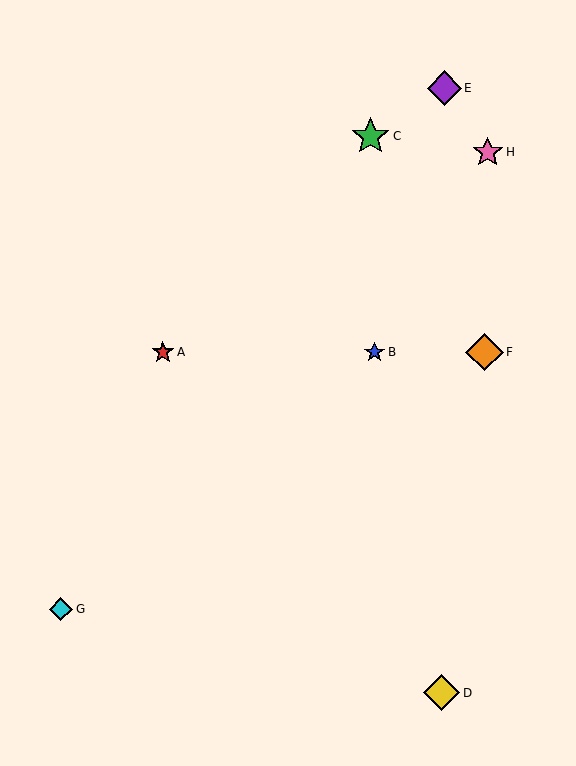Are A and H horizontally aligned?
No, A is at y≈352 and H is at y≈152.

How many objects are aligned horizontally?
3 objects (A, B, F) are aligned horizontally.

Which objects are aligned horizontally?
Objects A, B, F are aligned horizontally.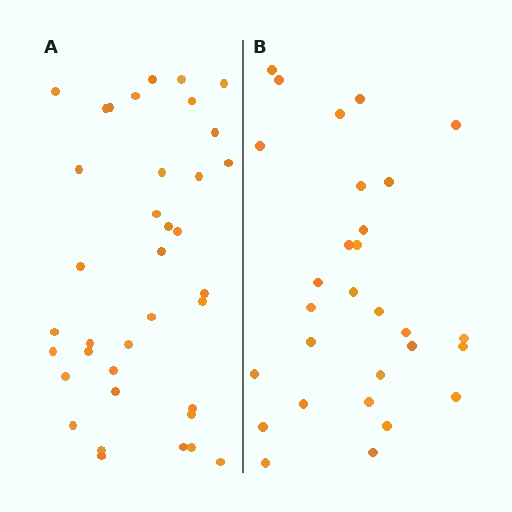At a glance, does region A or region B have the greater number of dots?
Region A (the left region) has more dots.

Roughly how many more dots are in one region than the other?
Region A has roughly 8 or so more dots than region B.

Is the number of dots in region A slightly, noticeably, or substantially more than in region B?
Region A has noticeably more, but not dramatically so. The ratio is roughly 1.3 to 1.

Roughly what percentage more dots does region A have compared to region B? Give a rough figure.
About 30% more.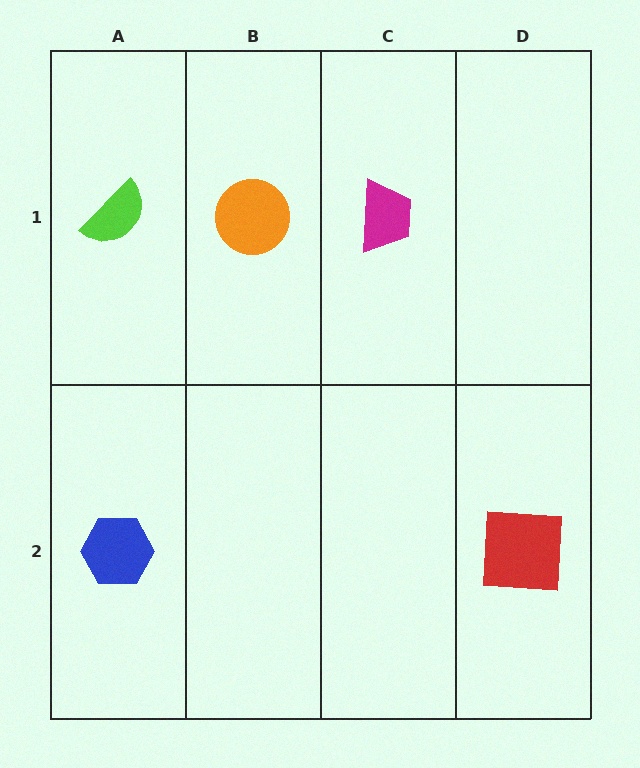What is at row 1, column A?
A lime semicircle.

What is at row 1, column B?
An orange circle.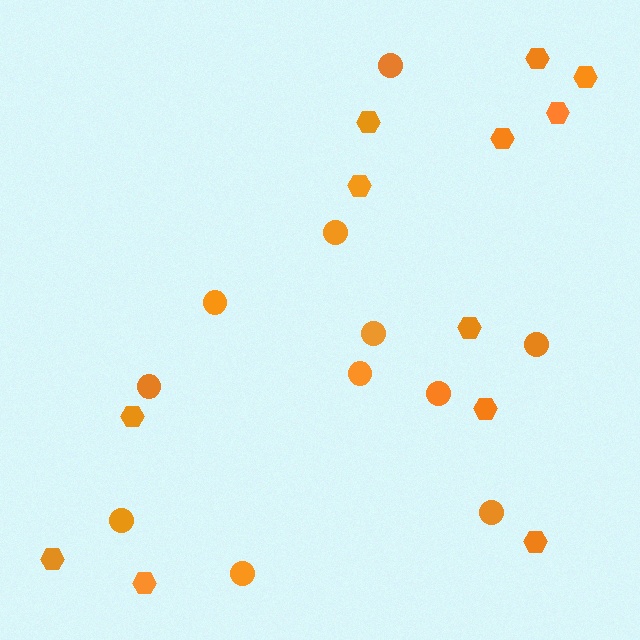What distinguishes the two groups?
There are 2 groups: one group of circles (11) and one group of hexagons (12).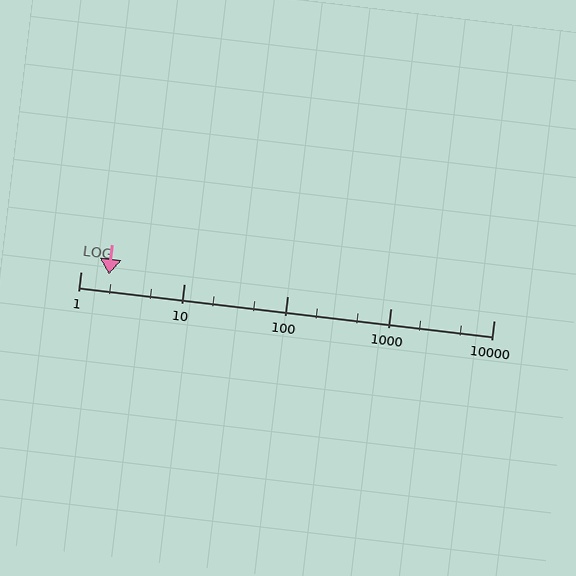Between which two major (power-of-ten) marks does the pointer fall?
The pointer is between 1 and 10.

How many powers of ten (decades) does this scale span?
The scale spans 4 decades, from 1 to 10000.